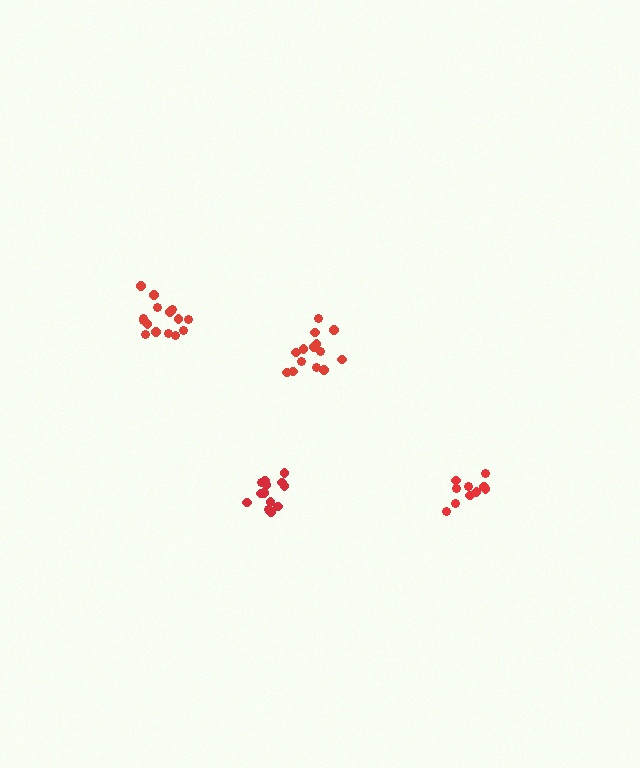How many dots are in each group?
Group 1: 13 dots, Group 2: 15 dots, Group 3: 10 dots, Group 4: 15 dots (53 total).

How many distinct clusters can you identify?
There are 4 distinct clusters.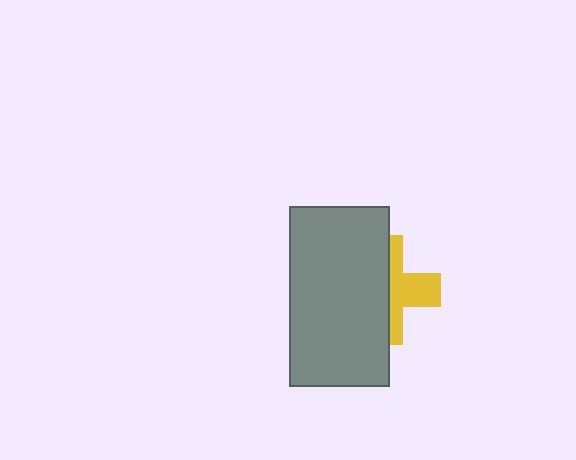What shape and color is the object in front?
The object in front is a gray rectangle.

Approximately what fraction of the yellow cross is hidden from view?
Roughly 55% of the yellow cross is hidden behind the gray rectangle.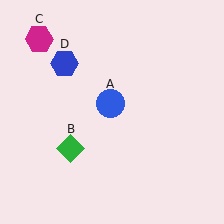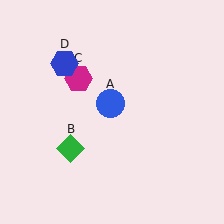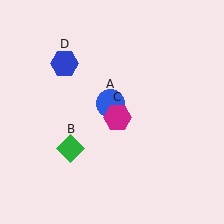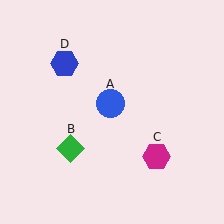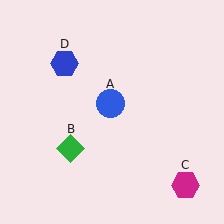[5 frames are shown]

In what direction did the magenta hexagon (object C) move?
The magenta hexagon (object C) moved down and to the right.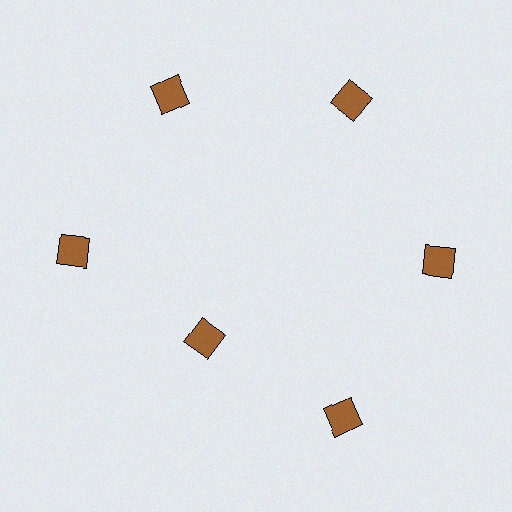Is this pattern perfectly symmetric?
No. The 6 brown diamonds are arranged in a ring, but one element near the 7 o'clock position is pulled inward toward the center, breaking the 6-fold rotational symmetry.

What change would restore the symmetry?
The symmetry would be restored by moving it outward, back onto the ring so that all 6 diamonds sit at equal angles and equal distance from the center.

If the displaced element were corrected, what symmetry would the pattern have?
It would have 6-fold rotational symmetry — the pattern would map onto itself every 60 degrees.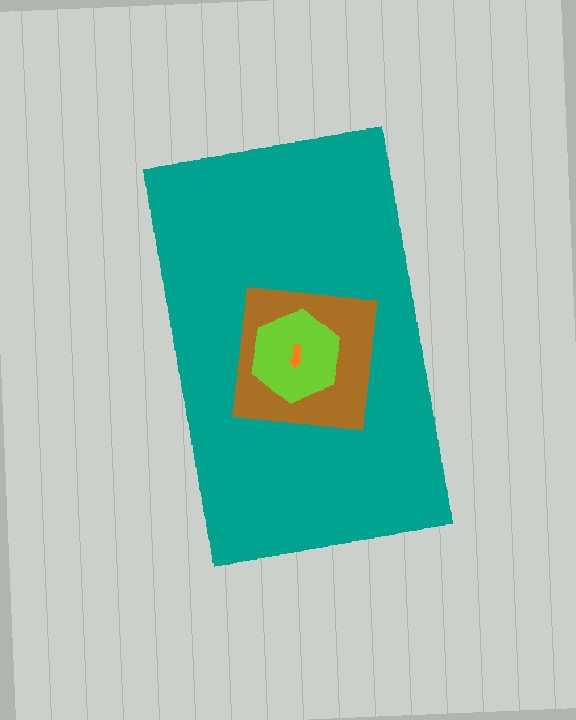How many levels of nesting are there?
4.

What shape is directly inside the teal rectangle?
The brown square.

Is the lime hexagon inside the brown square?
Yes.